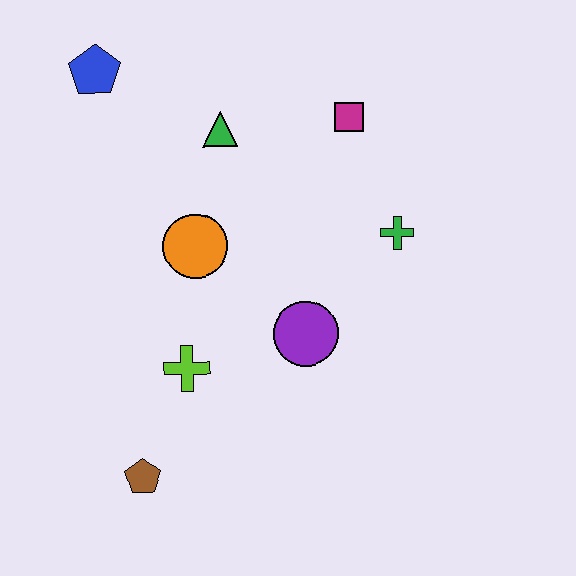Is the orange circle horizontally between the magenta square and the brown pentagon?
Yes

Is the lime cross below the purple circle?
Yes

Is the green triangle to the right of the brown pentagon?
Yes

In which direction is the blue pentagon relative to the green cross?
The blue pentagon is to the left of the green cross.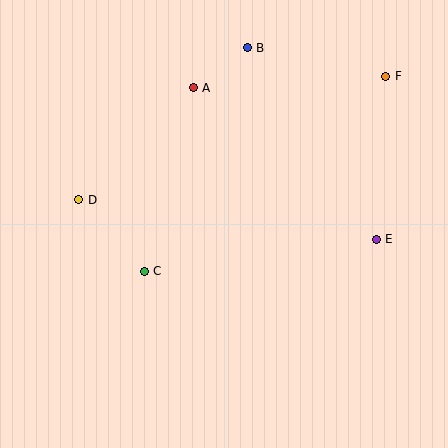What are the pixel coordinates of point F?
Point F is at (386, 76).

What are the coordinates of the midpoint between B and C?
The midpoint between B and C is at (196, 159).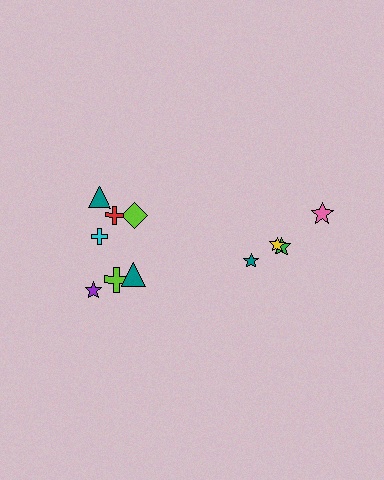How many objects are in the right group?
There are 4 objects.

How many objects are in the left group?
There are 7 objects.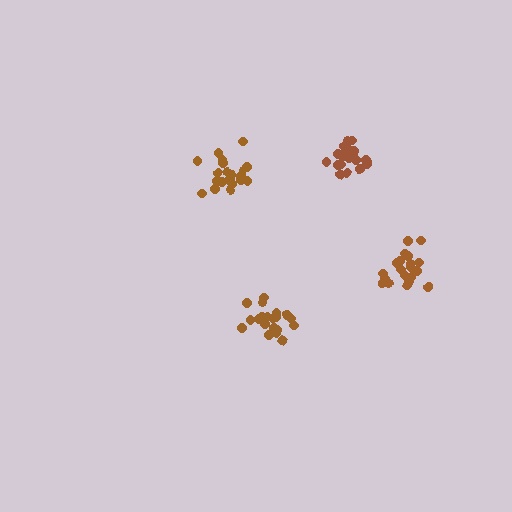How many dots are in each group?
Group 1: 20 dots, Group 2: 20 dots, Group 3: 20 dots, Group 4: 19 dots (79 total).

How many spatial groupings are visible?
There are 4 spatial groupings.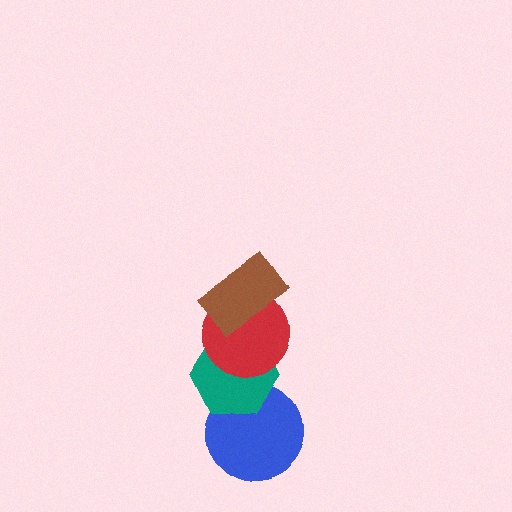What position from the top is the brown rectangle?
The brown rectangle is 1st from the top.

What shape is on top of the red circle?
The brown rectangle is on top of the red circle.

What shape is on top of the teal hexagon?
The red circle is on top of the teal hexagon.